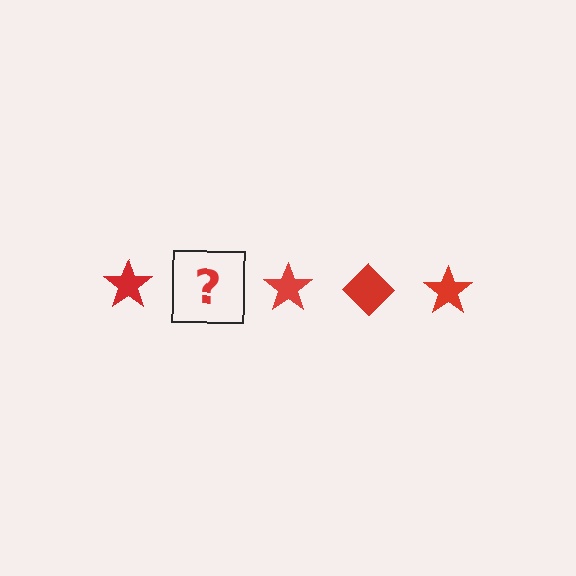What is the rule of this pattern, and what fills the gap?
The rule is that the pattern cycles through star, diamond shapes in red. The gap should be filled with a red diamond.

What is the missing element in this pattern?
The missing element is a red diamond.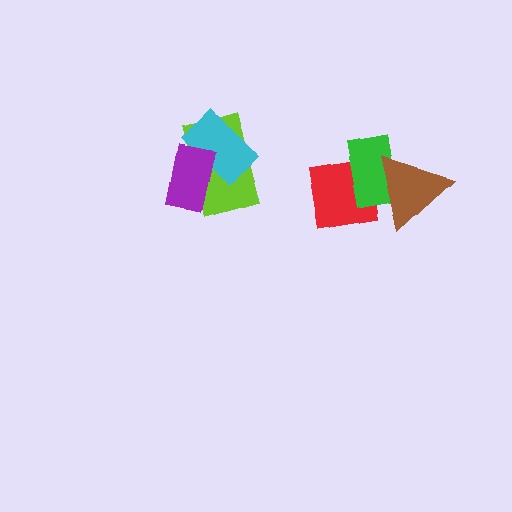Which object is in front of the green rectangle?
The brown triangle is in front of the green rectangle.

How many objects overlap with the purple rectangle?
2 objects overlap with the purple rectangle.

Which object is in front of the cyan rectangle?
The purple rectangle is in front of the cyan rectangle.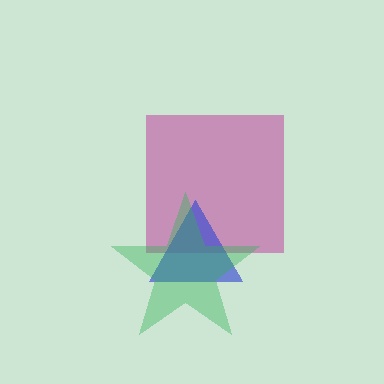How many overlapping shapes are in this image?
There are 3 overlapping shapes in the image.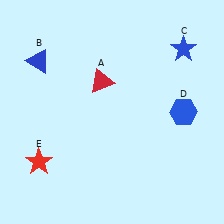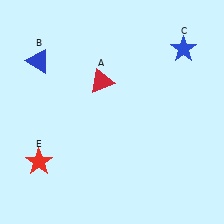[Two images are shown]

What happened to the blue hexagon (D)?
The blue hexagon (D) was removed in Image 2. It was in the bottom-right area of Image 1.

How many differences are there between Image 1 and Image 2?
There is 1 difference between the two images.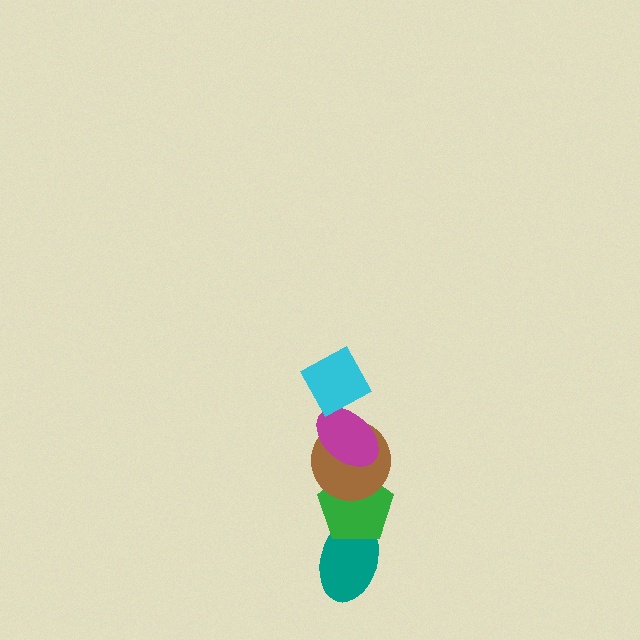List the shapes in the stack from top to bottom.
From top to bottom: the cyan diamond, the magenta ellipse, the brown circle, the green pentagon, the teal ellipse.